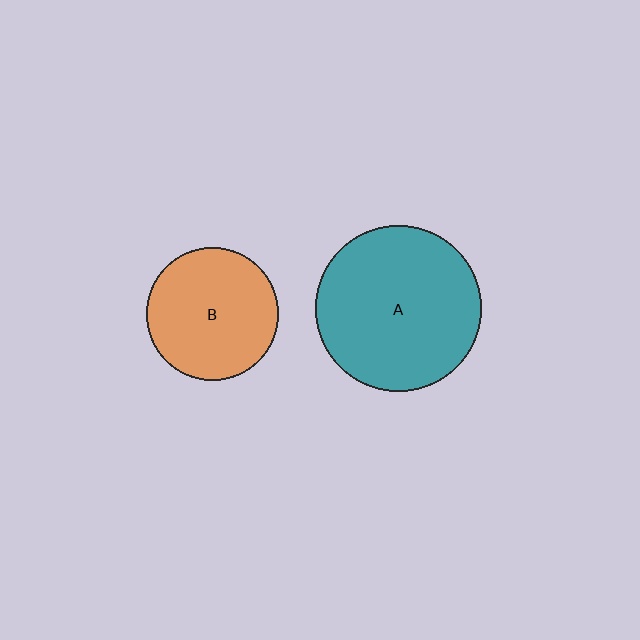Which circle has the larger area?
Circle A (teal).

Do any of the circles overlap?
No, none of the circles overlap.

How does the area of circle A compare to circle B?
Approximately 1.6 times.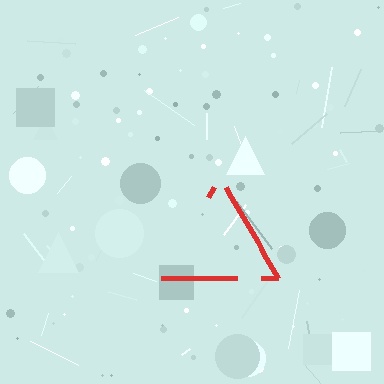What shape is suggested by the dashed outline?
The dashed outline suggests a triangle.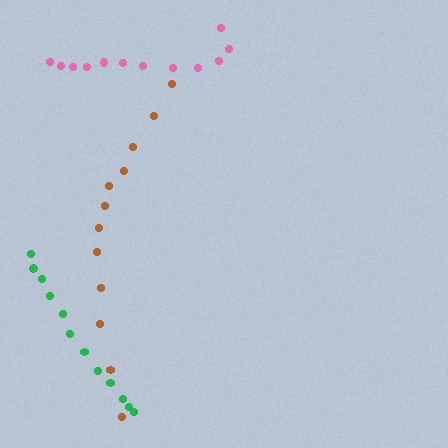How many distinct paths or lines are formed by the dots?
There are 3 distinct paths.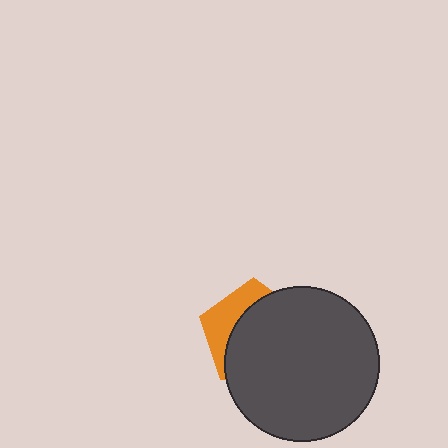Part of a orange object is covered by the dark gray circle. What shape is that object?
It is a pentagon.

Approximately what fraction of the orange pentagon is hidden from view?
Roughly 69% of the orange pentagon is hidden behind the dark gray circle.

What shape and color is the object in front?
The object in front is a dark gray circle.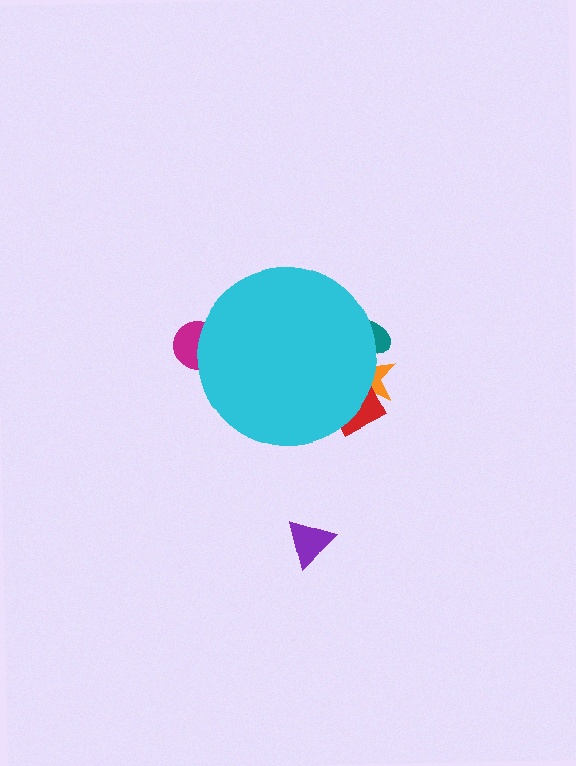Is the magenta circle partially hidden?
Yes, the magenta circle is partially hidden behind the cyan circle.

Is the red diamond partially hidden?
Yes, the red diamond is partially hidden behind the cyan circle.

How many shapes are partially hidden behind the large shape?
4 shapes are partially hidden.